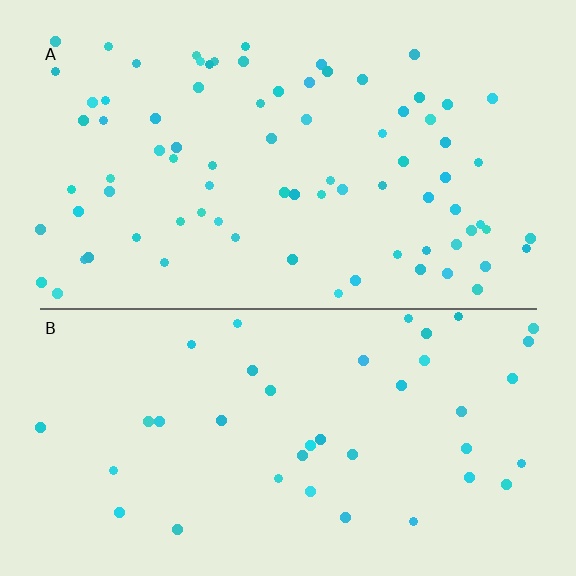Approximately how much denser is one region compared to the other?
Approximately 2.0× — region A over region B.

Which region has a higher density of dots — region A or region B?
A (the top).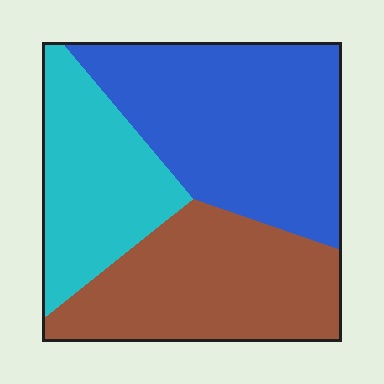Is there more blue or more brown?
Blue.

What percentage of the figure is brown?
Brown covers roughly 35% of the figure.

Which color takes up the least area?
Cyan, at roughly 25%.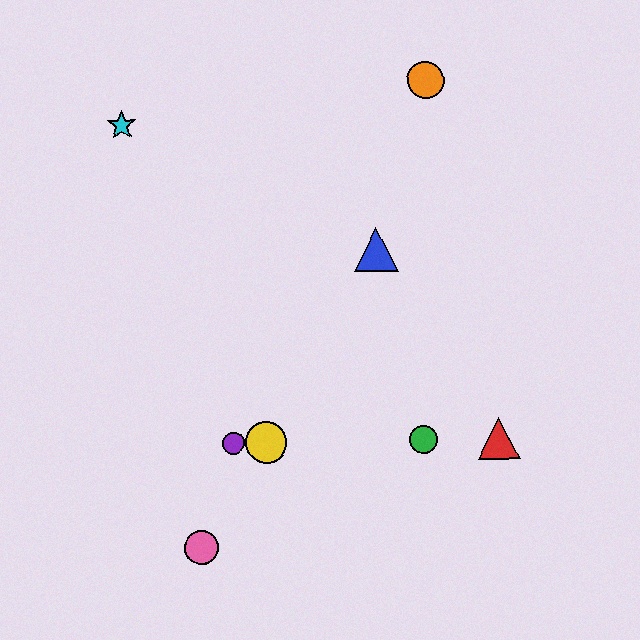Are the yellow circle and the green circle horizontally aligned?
Yes, both are at y≈443.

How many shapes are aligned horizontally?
4 shapes (the red triangle, the green circle, the yellow circle, the purple circle) are aligned horizontally.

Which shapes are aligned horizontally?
The red triangle, the green circle, the yellow circle, the purple circle are aligned horizontally.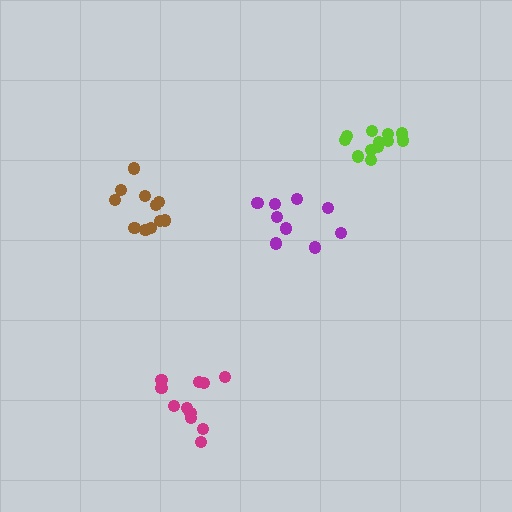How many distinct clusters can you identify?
There are 4 distinct clusters.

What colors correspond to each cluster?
The clusters are colored: lime, brown, magenta, purple.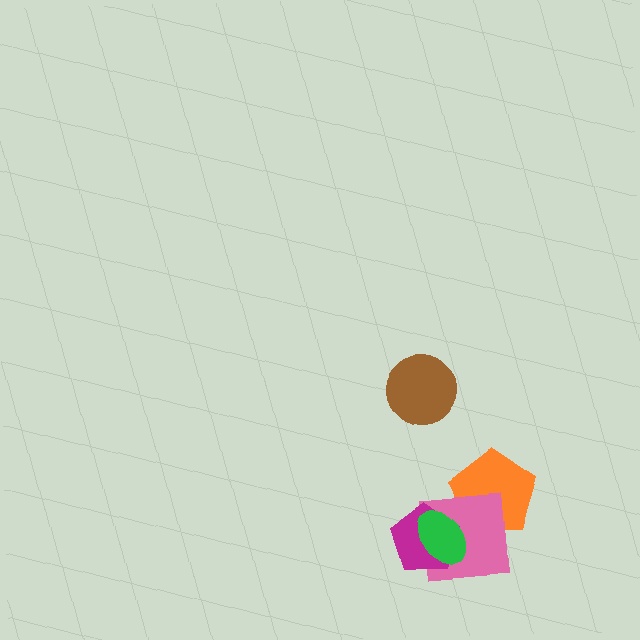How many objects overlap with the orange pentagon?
2 objects overlap with the orange pentagon.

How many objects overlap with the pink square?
3 objects overlap with the pink square.